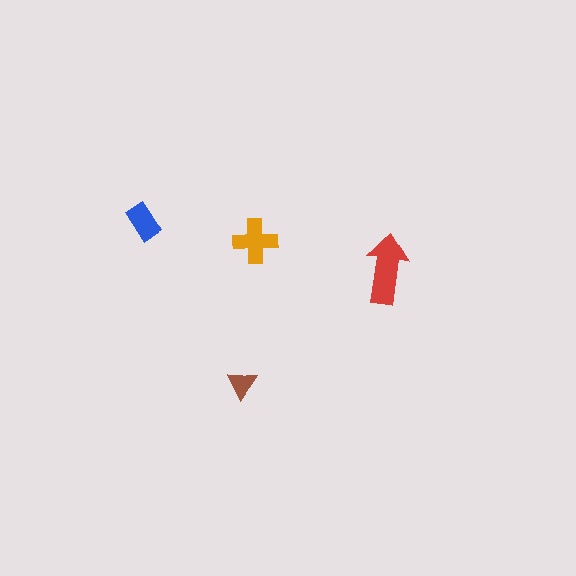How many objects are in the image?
There are 4 objects in the image.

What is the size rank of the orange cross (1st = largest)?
2nd.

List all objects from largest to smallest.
The red arrow, the orange cross, the blue rectangle, the brown triangle.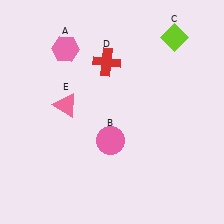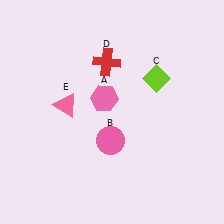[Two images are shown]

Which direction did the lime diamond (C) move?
The lime diamond (C) moved down.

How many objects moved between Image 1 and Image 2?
2 objects moved between the two images.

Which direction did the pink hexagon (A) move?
The pink hexagon (A) moved down.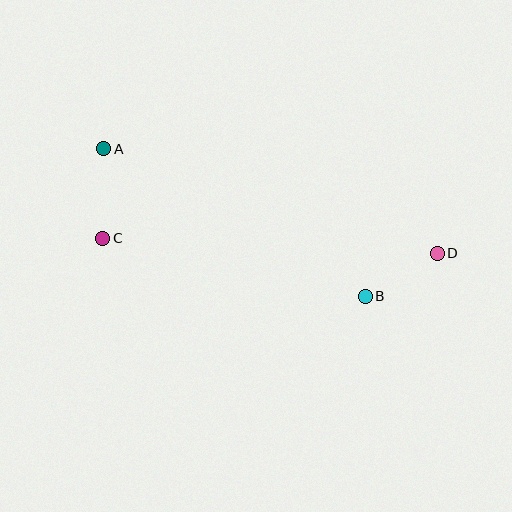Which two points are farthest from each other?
Points A and D are farthest from each other.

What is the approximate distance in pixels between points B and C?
The distance between B and C is approximately 269 pixels.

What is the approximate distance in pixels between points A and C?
The distance between A and C is approximately 90 pixels.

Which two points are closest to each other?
Points B and D are closest to each other.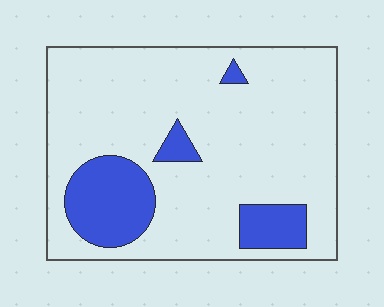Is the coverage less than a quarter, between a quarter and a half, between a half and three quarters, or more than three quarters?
Less than a quarter.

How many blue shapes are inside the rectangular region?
4.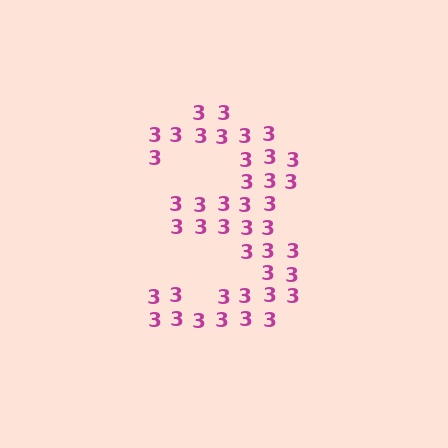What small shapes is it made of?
It is made of small digit 3's.